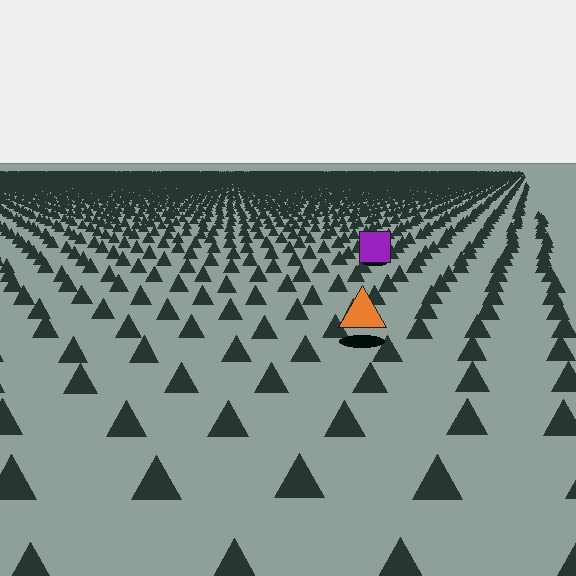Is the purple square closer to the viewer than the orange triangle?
No. The orange triangle is closer — you can tell from the texture gradient: the ground texture is coarser near it.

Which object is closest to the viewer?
The orange triangle is closest. The texture marks near it are larger and more spread out.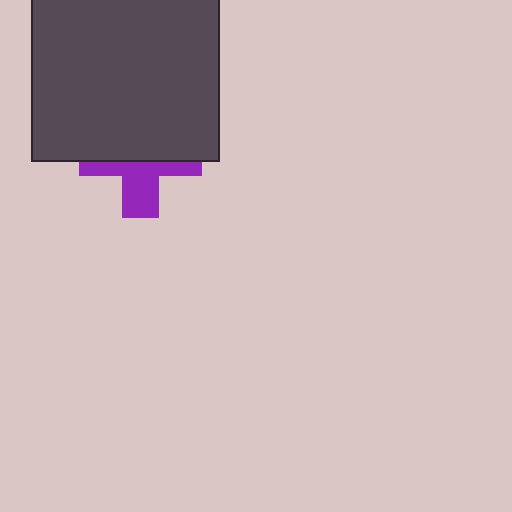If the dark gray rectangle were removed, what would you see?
You would see the complete purple cross.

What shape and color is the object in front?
The object in front is a dark gray rectangle.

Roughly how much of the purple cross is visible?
A small part of it is visible (roughly 42%).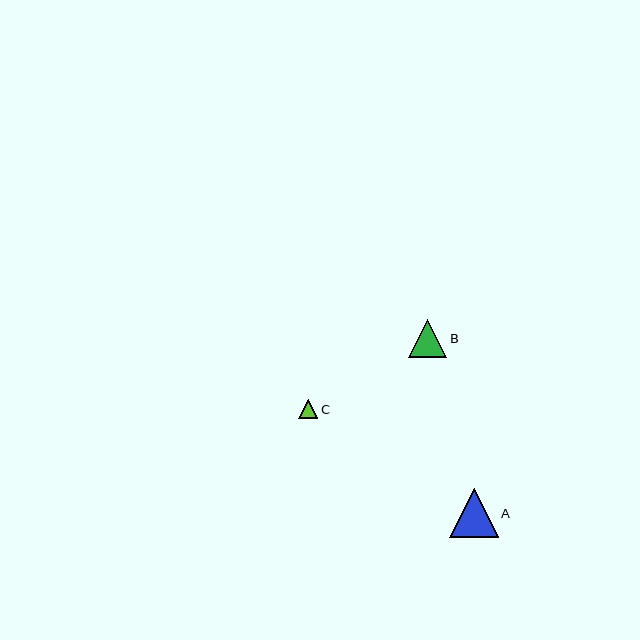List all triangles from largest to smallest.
From largest to smallest: A, B, C.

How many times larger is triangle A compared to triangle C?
Triangle A is approximately 2.5 times the size of triangle C.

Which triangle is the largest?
Triangle A is the largest with a size of approximately 49 pixels.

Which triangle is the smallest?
Triangle C is the smallest with a size of approximately 19 pixels.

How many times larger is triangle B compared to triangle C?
Triangle B is approximately 2.0 times the size of triangle C.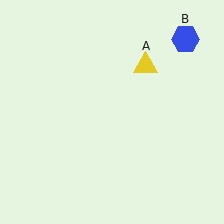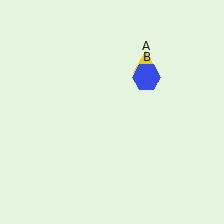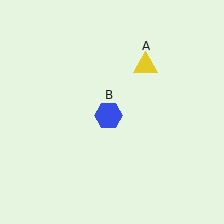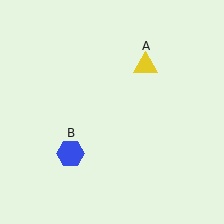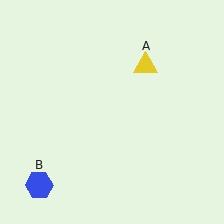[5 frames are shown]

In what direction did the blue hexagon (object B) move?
The blue hexagon (object B) moved down and to the left.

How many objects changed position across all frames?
1 object changed position: blue hexagon (object B).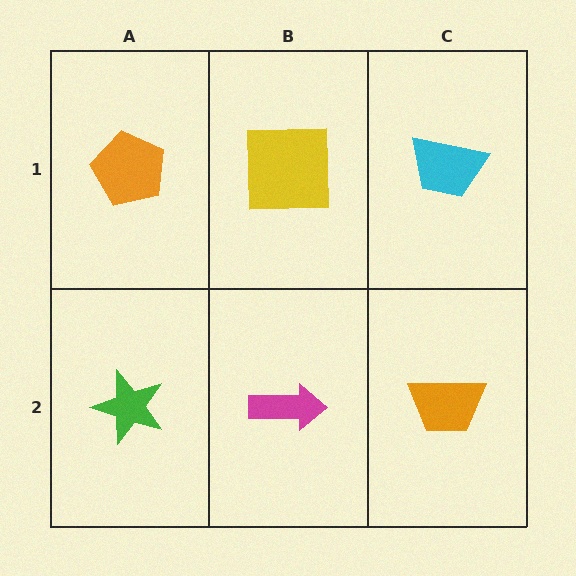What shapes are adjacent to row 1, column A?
A green star (row 2, column A), a yellow square (row 1, column B).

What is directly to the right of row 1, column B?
A cyan trapezoid.